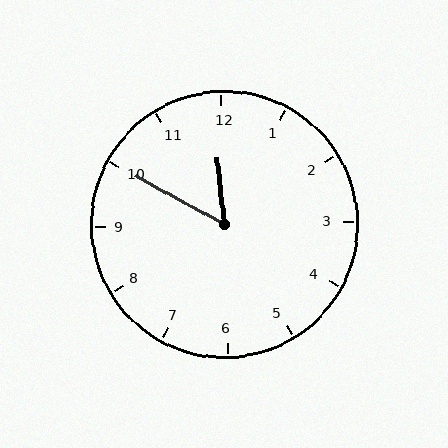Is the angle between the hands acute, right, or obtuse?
It is acute.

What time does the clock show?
11:50.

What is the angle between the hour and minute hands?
Approximately 55 degrees.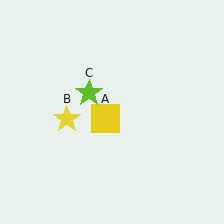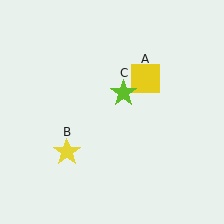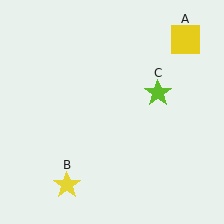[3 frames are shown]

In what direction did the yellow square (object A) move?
The yellow square (object A) moved up and to the right.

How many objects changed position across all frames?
3 objects changed position: yellow square (object A), yellow star (object B), lime star (object C).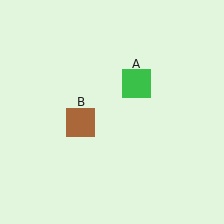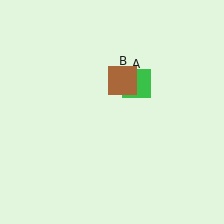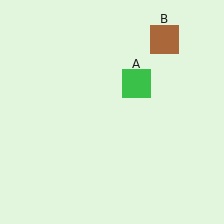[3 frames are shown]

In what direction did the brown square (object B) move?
The brown square (object B) moved up and to the right.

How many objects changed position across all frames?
1 object changed position: brown square (object B).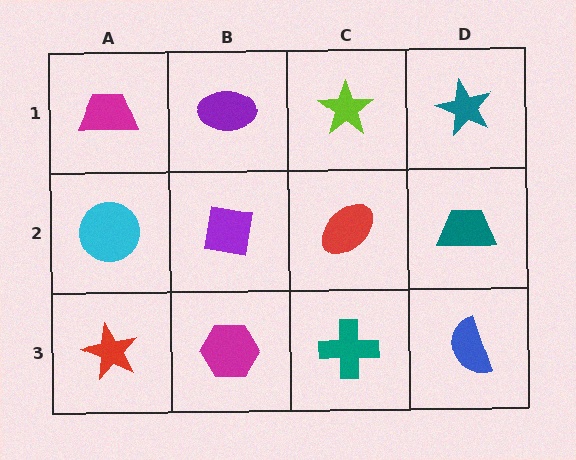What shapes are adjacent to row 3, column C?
A red ellipse (row 2, column C), a magenta hexagon (row 3, column B), a blue semicircle (row 3, column D).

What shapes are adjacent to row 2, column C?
A lime star (row 1, column C), a teal cross (row 3, column C), a purple square (row 2, column B), a teal trapezoid (row 2, column D).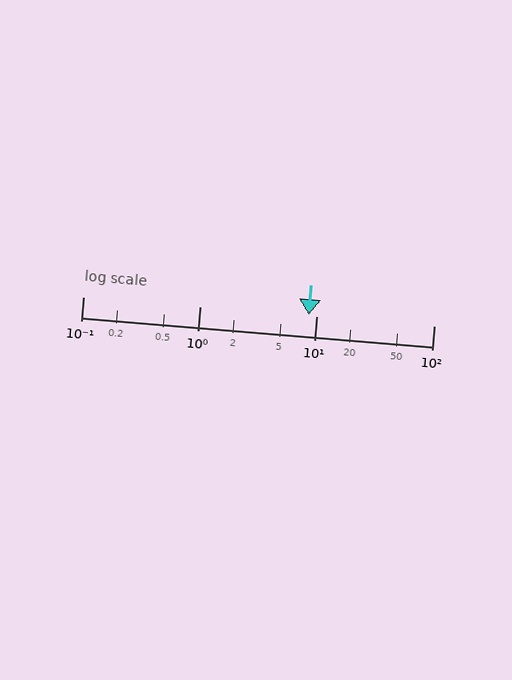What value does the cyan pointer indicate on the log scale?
The pointer indicates approximately 8.6.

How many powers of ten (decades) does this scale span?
The scale spans 3 decades, from 0.1 to 100.